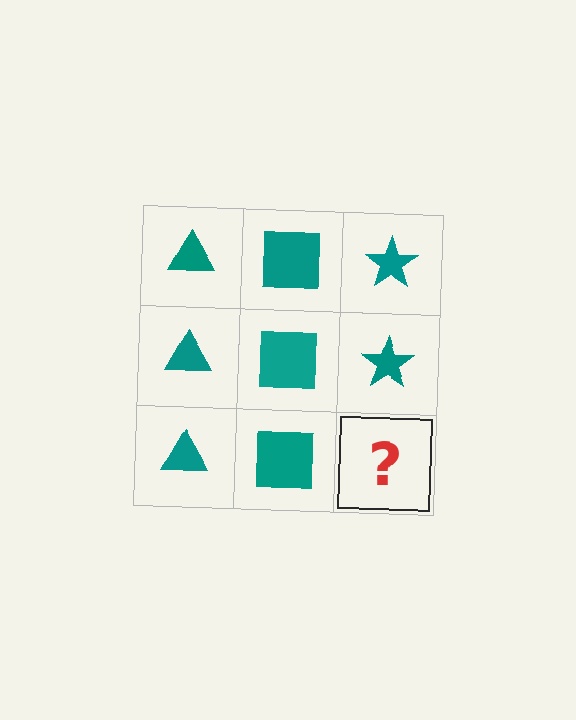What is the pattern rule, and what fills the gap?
The rule is that each column has a consistent shape. The gap should be filled with a teal star.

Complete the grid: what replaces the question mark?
The question mark should be replaced with a teal star.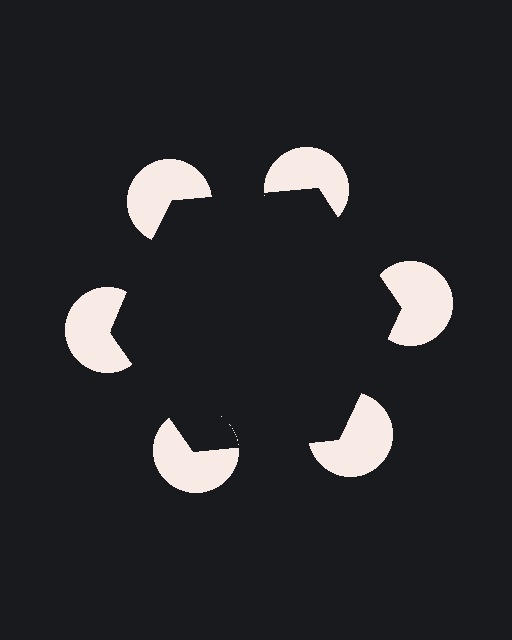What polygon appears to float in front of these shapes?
An illusory hexagon — its edges are inferred from the aligned wedge cuts in the pac-man discs, not physically drawn.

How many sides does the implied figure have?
6 sides.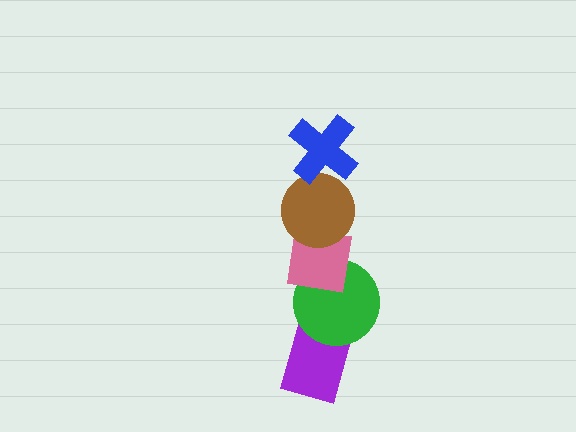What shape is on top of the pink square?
The brown circle is on top of the pink square.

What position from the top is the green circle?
The green circle is 4th from the top.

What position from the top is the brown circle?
The brown circle is 2nd from the top.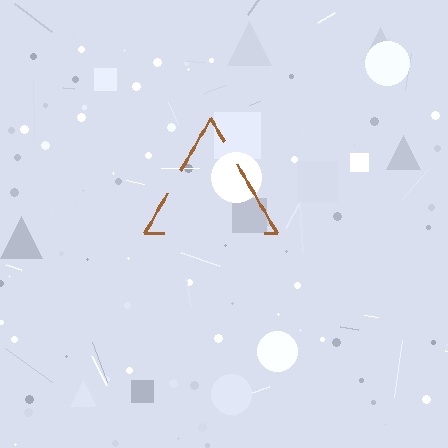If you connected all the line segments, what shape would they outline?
They would outline a triangle.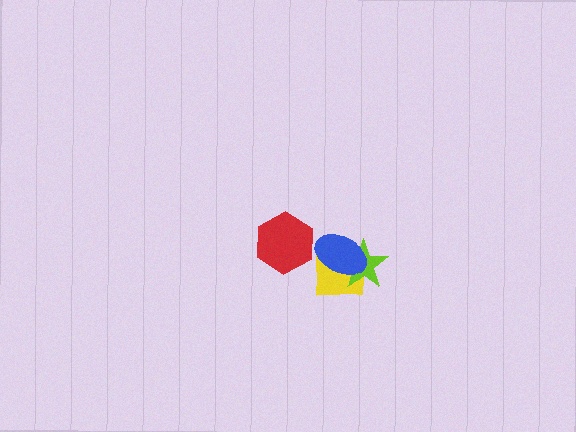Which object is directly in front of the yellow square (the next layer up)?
The lime star is directly in front of the yellow square.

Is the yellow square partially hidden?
Yes, it is partially covered by another shape.